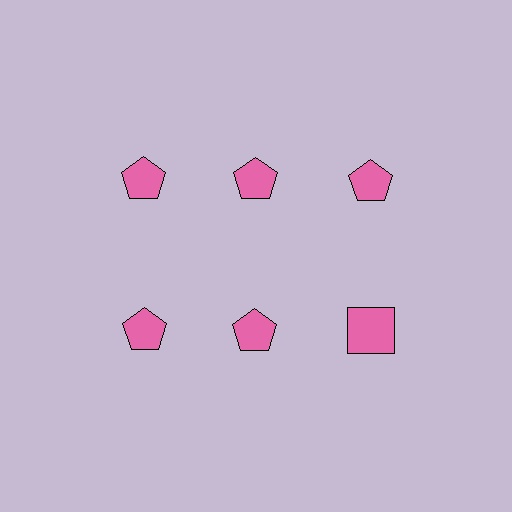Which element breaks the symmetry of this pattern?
The pink square in the second row, center column breaks the symmetry. All other shapes are pink pentagons.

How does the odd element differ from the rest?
It has a different shape: square instead of pentagon.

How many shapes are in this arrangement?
There are 6 shapes arranged in a grid pattern.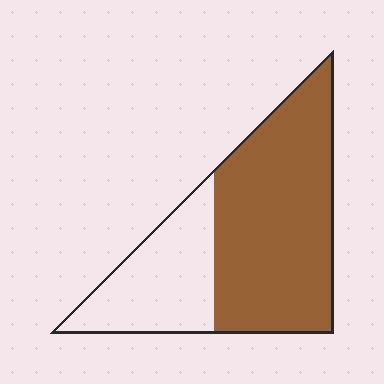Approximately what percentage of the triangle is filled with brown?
Approximately 65%.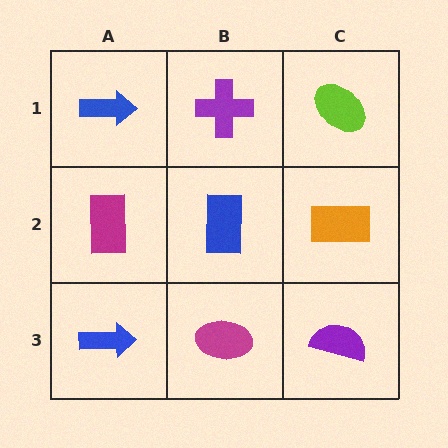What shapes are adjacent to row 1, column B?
A blue rectangle (row 2, column B), a blue arrow (row 1, column A), a lime ellipse (row 1, column C).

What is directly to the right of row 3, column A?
A magenta ellipse.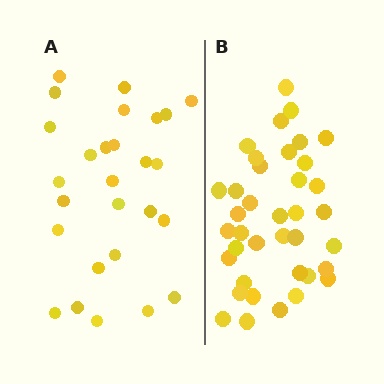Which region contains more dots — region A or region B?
Region B (the right region) has more dots.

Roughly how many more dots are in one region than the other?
Region B has roughly 12 or so more dots than region A.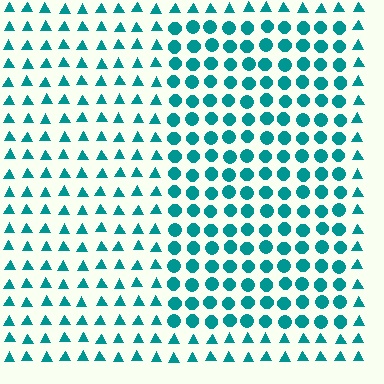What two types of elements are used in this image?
The image uses circles inside the rectangle region and triangles outside it.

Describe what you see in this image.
The image is filled with small teal elements arranged in a uniform grid. A rectangle-shaped region contains circles, while the surrounding area contains triangles. The boundary is defined purely by the change in element shape.